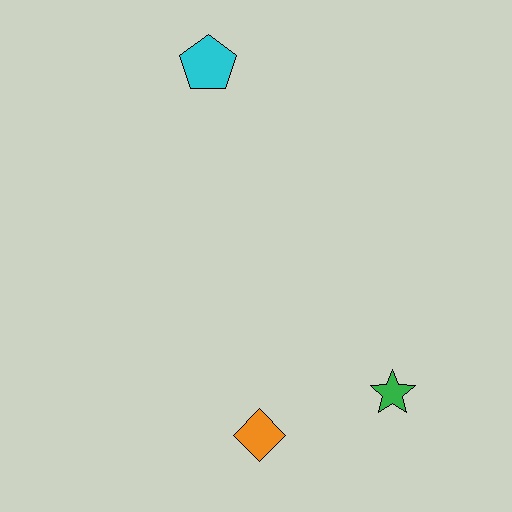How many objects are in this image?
There are 3 objects.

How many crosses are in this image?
There are no crosses.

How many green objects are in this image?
There is 1 green object.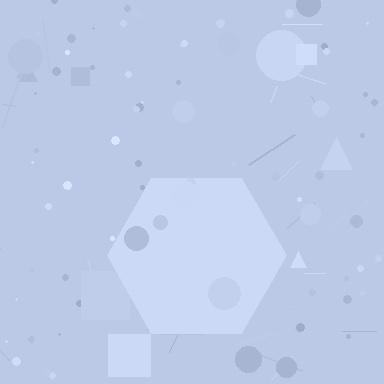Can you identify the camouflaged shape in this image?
The camouflaged shape is a hexagon.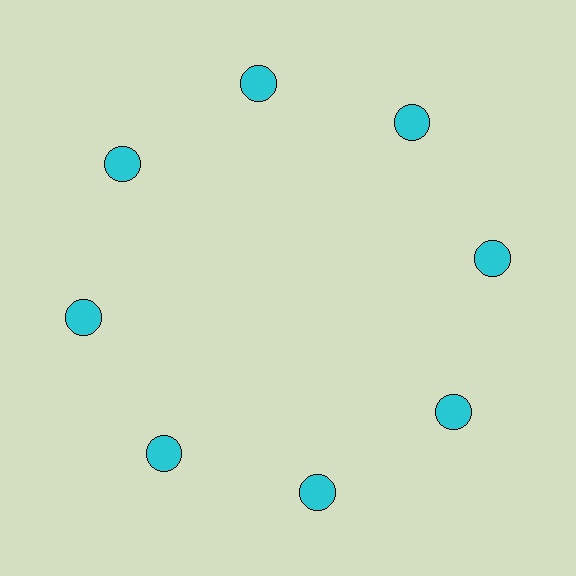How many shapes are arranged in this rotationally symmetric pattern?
There are 8 shapes, arranged in 8 groups of 1.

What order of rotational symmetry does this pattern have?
This pattern has 8-fold rotational symmetry.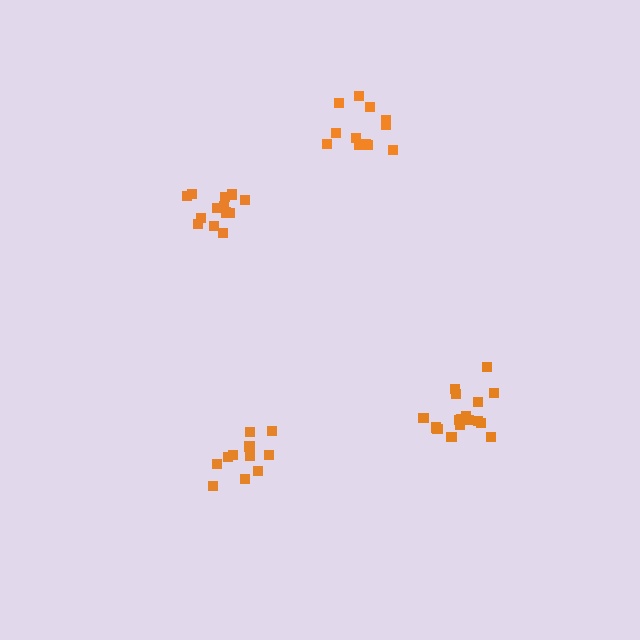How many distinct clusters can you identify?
There are 4 distinct clusters.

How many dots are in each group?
Group 1: 17 dots, Group 2: 12 dots, Group 3: 13 dots, Group 4: 11 dots (53 total).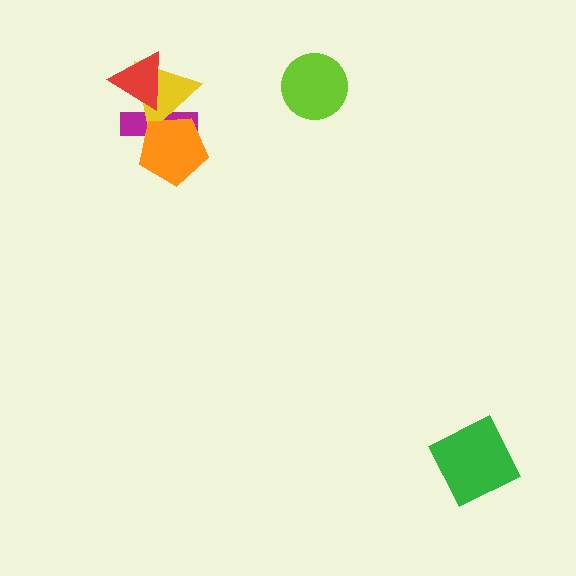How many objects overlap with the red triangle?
2 objects overlap with the red triangle.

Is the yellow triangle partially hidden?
Yes, it is partially covered by another shape.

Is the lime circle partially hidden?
No, no other shape covers it.